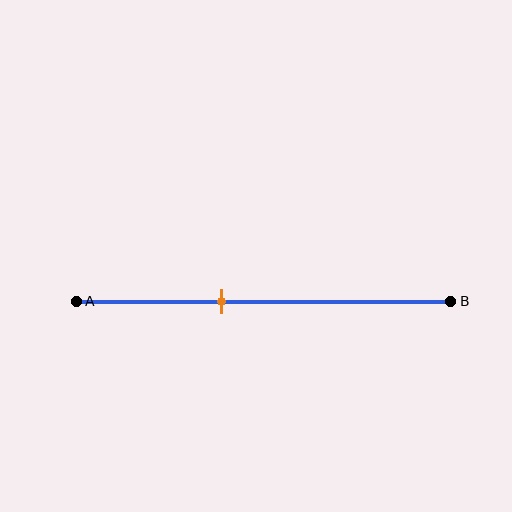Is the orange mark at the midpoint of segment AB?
No, the mark is at about 40% from A, not at the 50% midpoint.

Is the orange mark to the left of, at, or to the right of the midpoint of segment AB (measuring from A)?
The orange mark is to the left of the midpoint of segment AB.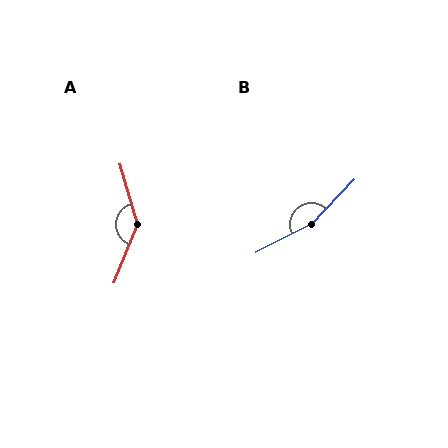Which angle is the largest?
B, at approximately 160 degrees.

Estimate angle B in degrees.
Approximately 160 degrees.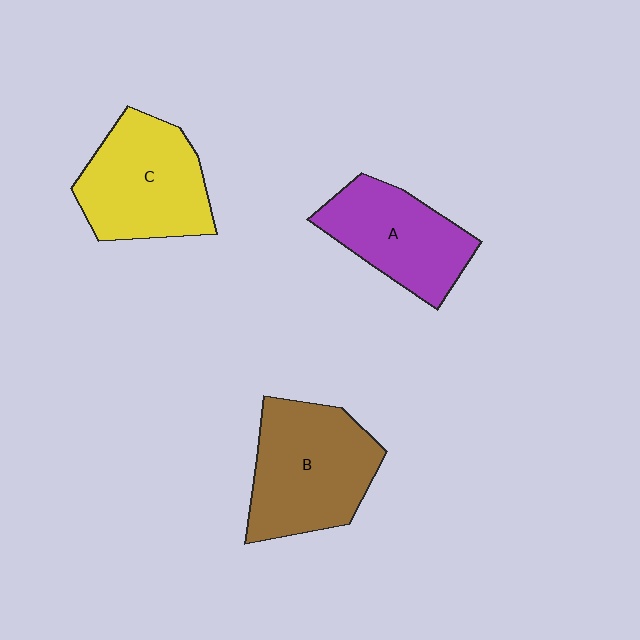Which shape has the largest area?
Shape B (brown).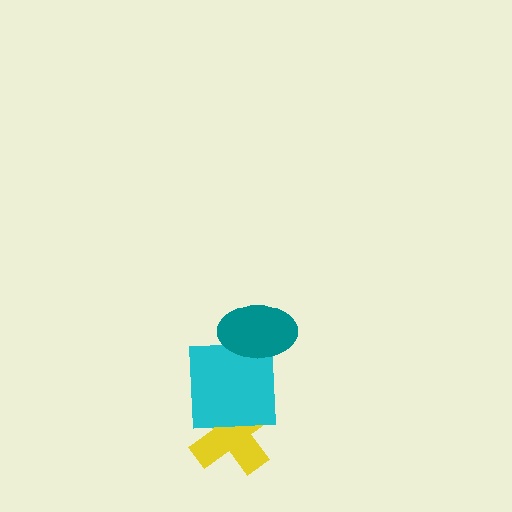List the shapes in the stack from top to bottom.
From top to bottom: the teal ellipse, the cyan square, the yellow cross.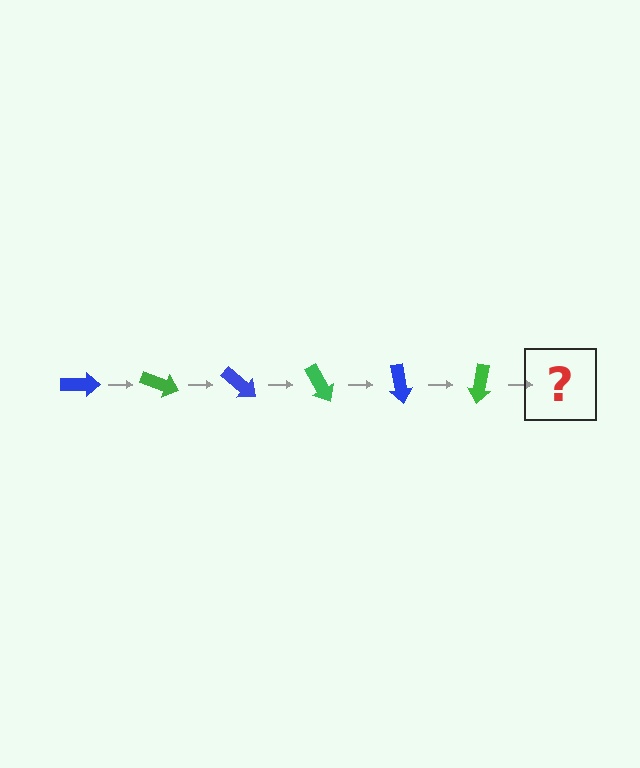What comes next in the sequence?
The next element should be a blue arrow, rotated 120 degrees from the start.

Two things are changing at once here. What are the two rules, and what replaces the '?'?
The two rules are that it rotates 20 degrees each step and the color cycles through blue and green. The '?' should be a blue arrow, rotated 120 degrees from the start.